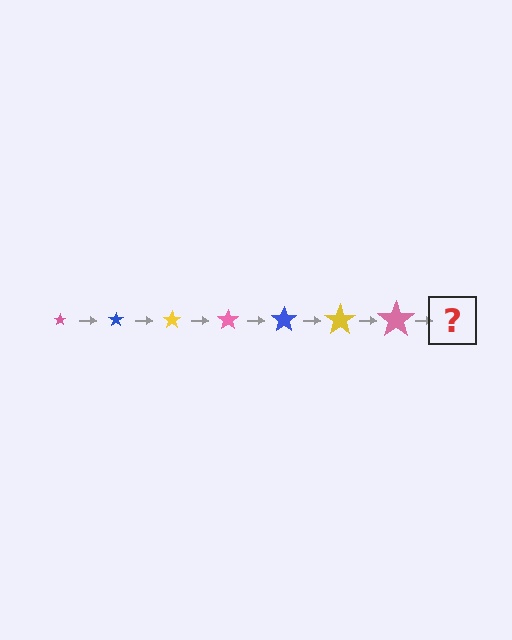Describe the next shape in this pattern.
It should be a blue star, larger than the previous one.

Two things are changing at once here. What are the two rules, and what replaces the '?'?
The two rules are that the star grows larger each step and the color cycles through pink, blue, and yellow. The '?' should be a blue star, larger than the previous one.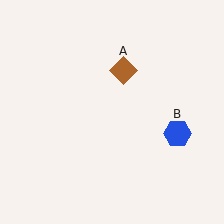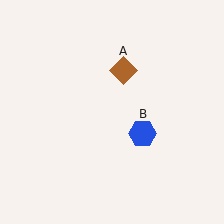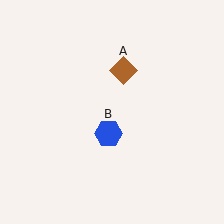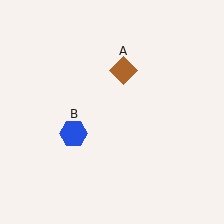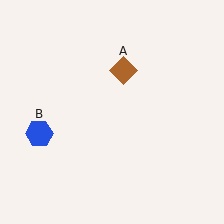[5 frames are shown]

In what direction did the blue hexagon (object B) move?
The blue hexagon (object B) moved left.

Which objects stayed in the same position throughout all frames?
Brown diamond (object A) remained stationary.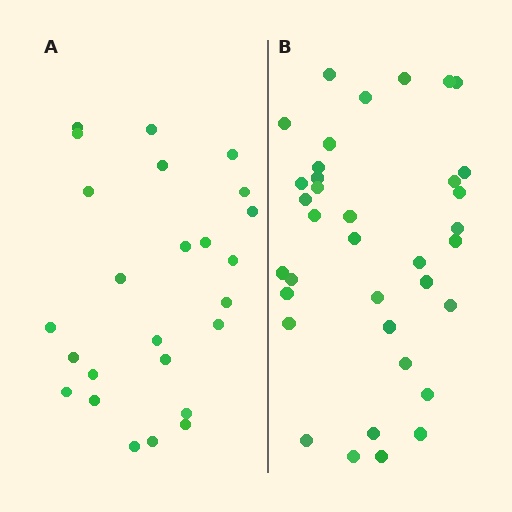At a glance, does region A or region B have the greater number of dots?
Region B (the right region) has more dots.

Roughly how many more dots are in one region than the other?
Region B has roughly 12 or so more dots than region A.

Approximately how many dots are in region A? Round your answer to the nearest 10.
About 20 dots. (The exact count is 25, which rounds to 20.)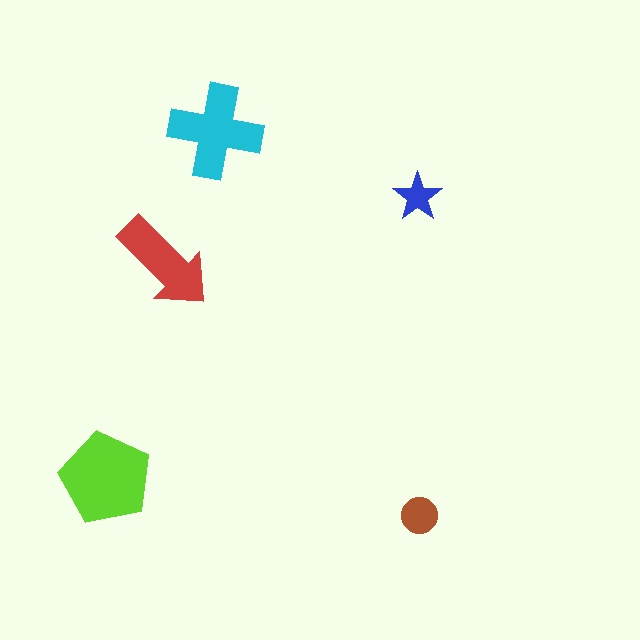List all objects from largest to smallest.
The lime pentagon, the cyan cross, the red arrow, the brown circle, the blue star.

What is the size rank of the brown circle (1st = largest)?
4th.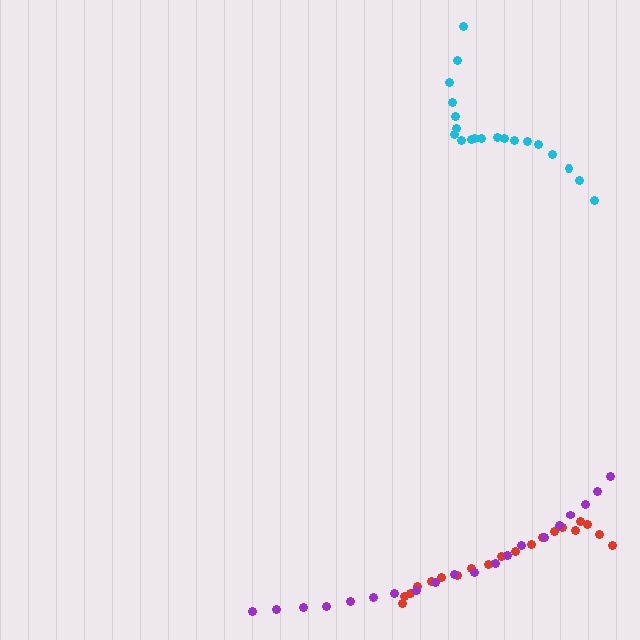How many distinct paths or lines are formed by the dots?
There are 3 distinct paths.